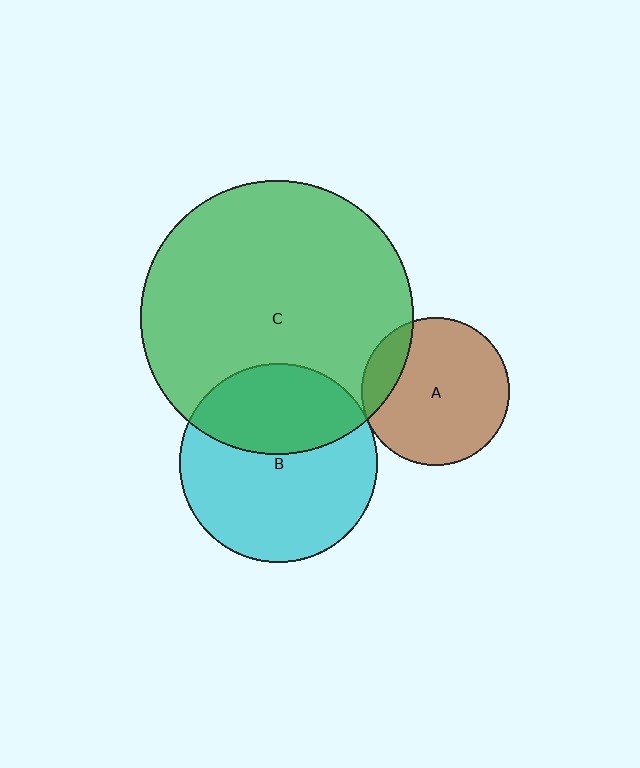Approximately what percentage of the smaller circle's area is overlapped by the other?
Approximately 5%.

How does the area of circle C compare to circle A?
Approximately 3.4 times.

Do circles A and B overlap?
Yes.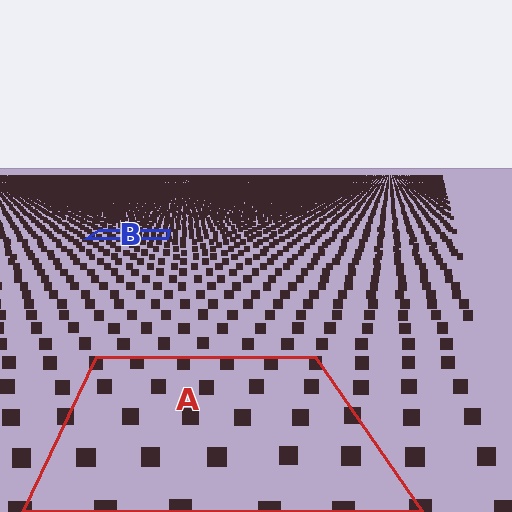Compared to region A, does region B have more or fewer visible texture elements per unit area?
Region B has more texture elements per unit area — they are packed more densely because it is farther away.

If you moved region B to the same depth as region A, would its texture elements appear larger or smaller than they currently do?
They would appear larger. At a closer depth, the same texture elements are projected at a bigger on-screen size.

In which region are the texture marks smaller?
The texture marks are smaller in region B, because it is farther away.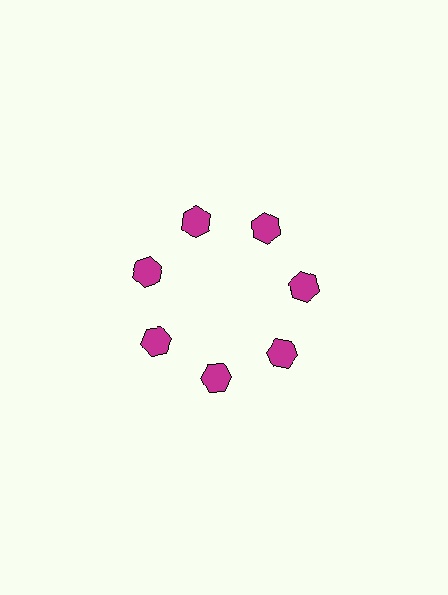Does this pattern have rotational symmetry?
Yes, this pattern has 7-fold rotational symmetry. It looks the same after rotating 51 degrees around the center.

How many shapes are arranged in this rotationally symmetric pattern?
There are 7 shapes, arranged in 7 groups of 1.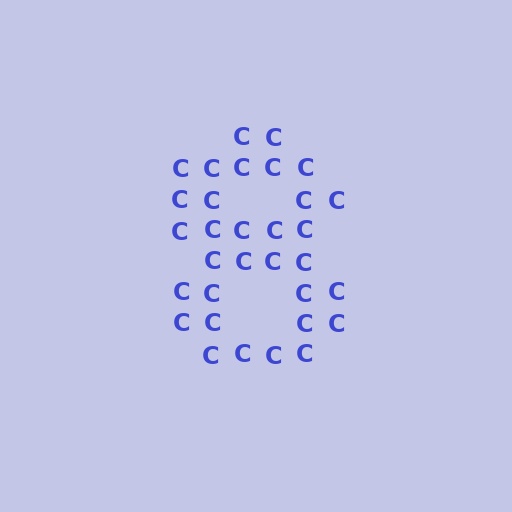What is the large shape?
The large shape is the digit 8.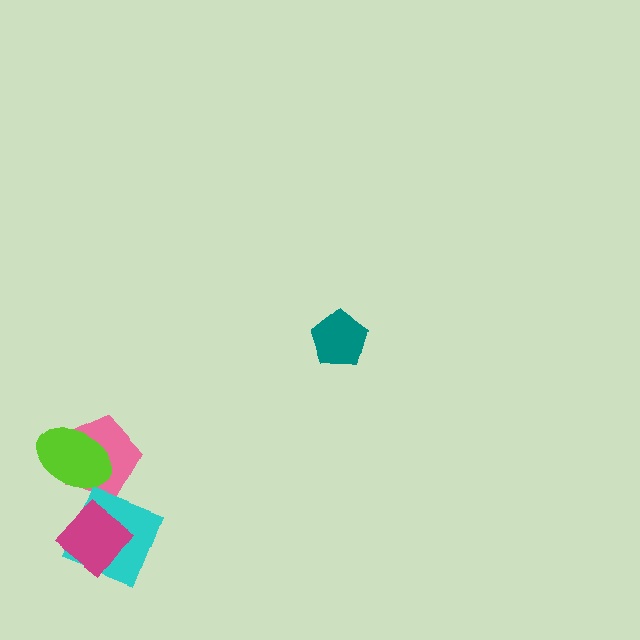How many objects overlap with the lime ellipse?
1 object overlaps with the lime ellipse.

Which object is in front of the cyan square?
The magenta diamond is in front of the cyan square.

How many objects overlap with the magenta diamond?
1 object overlaps with the magenta diamond.